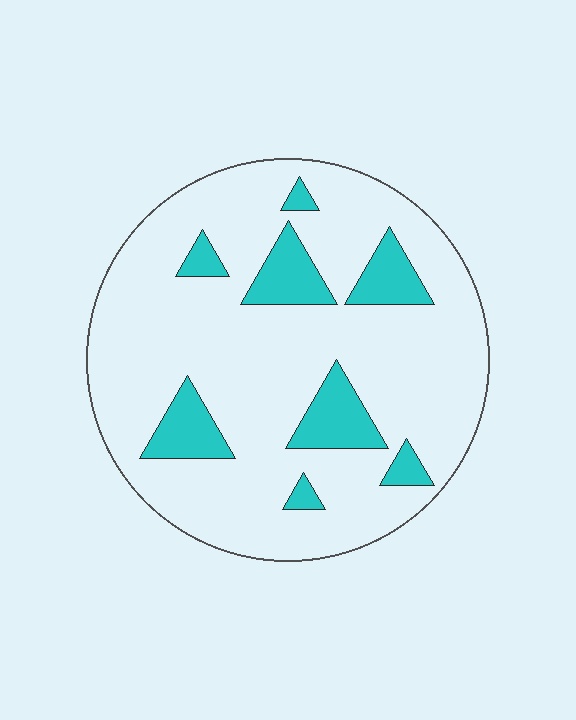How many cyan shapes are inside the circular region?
8.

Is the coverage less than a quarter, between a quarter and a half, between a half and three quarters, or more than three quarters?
Less than a quarter.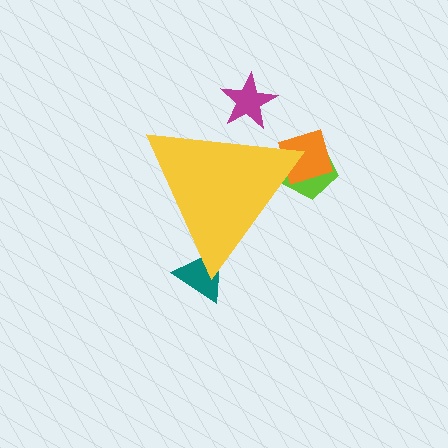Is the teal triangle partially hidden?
Yes, the teal triangle is partially hidden behind the yellow triangle.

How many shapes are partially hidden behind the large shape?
4 shapes are partially hidden.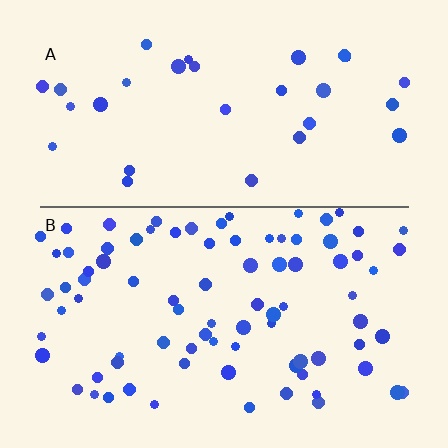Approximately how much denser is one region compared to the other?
Approximately 2.7× — region B over region A.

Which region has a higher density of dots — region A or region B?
B (the bottom).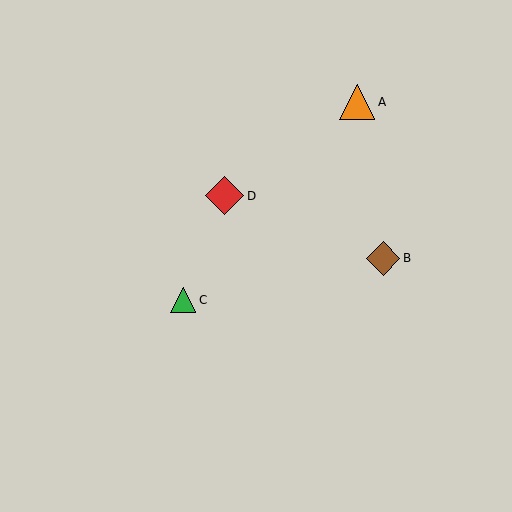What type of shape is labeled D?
Shape D is a red diamond.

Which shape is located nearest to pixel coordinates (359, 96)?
The orange triangle (labeled A) at (357, 102) is nearest to that location.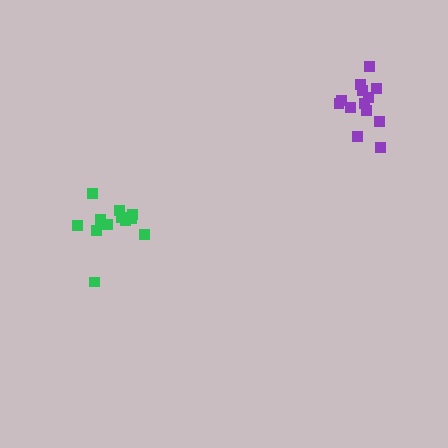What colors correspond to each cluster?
The clusters are colored: purple, green.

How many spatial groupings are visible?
There are 2 spatial groupings.